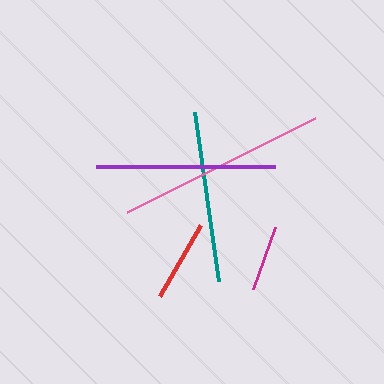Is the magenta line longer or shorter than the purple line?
The purple line is longer than the magenta line.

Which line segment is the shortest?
The magenta line is the shortest at approximately 66 pixels.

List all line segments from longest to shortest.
From longest to shortest: pink, purple, teal, red, magenta.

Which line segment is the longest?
The pink line is the longest at approximately 211 pixels.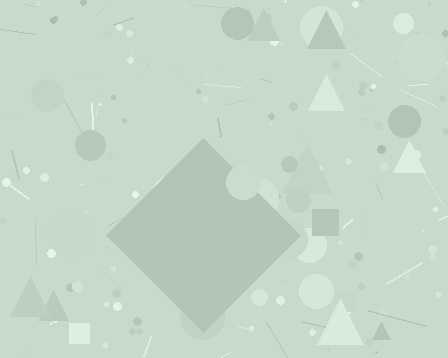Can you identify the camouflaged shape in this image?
The camouflaged shape is a diamond.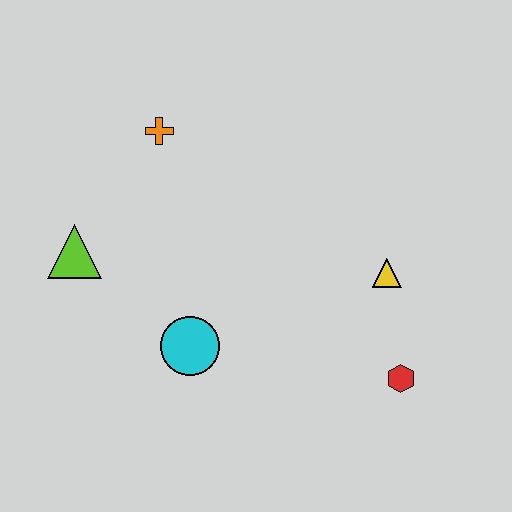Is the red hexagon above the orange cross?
No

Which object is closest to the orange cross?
The lime triangle is closest to the orange cross.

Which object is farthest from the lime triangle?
The red hexagon is farthest from the lime triangle.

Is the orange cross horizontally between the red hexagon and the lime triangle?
Yes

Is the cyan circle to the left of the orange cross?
No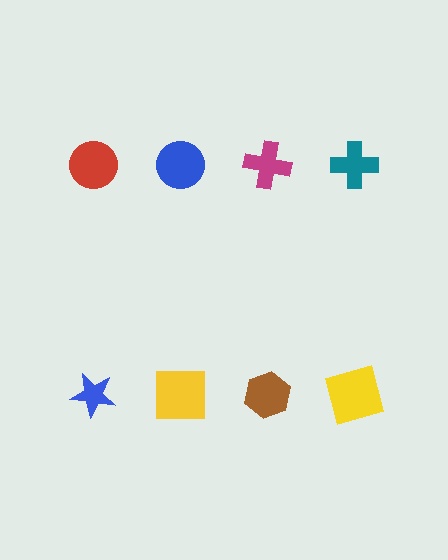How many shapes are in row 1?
4 shapes.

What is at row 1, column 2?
A blue circle.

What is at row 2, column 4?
A yellow square.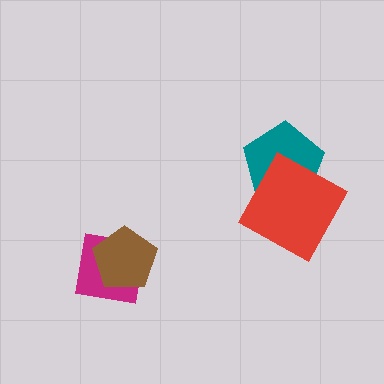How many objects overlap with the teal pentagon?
1 object overlaps with the teal pentagon.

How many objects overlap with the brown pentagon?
1 object overlaps with the brown pentagon.